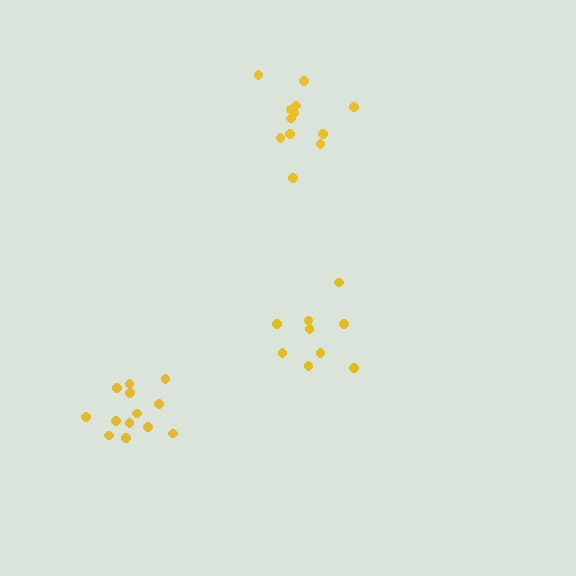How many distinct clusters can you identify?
There are 3 distinct clusters.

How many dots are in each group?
Group 1: 9 dots, Group 2: 12 dots, Group 3: 13 dots (34 total).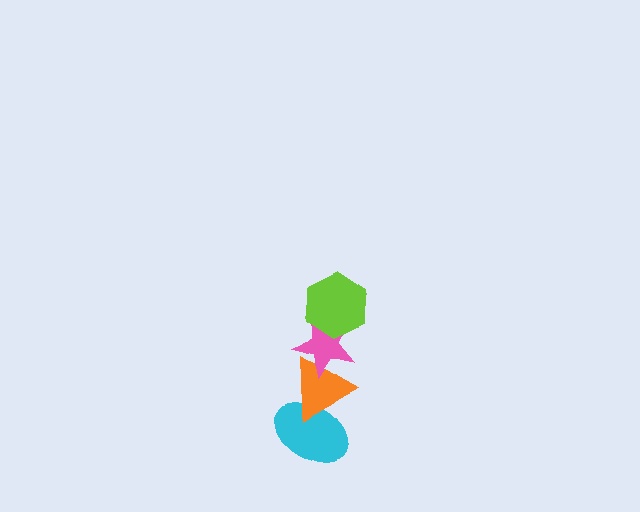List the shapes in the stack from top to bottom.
From top to bottom: the lime hexagon, the pink star, the orange triangle, the cyan ellipse.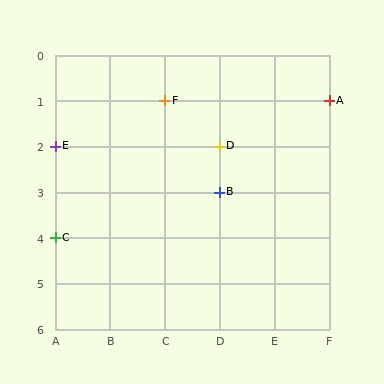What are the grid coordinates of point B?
Point B is at grid coordinates (D, 3).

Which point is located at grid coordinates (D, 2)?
Point D is at (D, 2).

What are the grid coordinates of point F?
Point F is at grid coordinates (C, 1).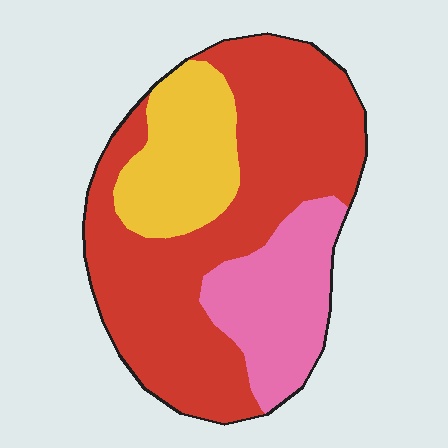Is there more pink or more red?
Red.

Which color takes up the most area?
Red, at roughly 60%.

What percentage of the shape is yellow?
Yellow covers roughly 20% of the shape.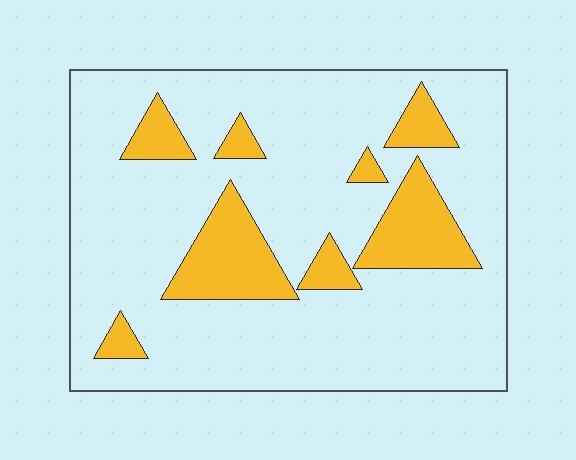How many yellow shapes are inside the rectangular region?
8.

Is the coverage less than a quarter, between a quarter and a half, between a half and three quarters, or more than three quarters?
Less than a quarter.